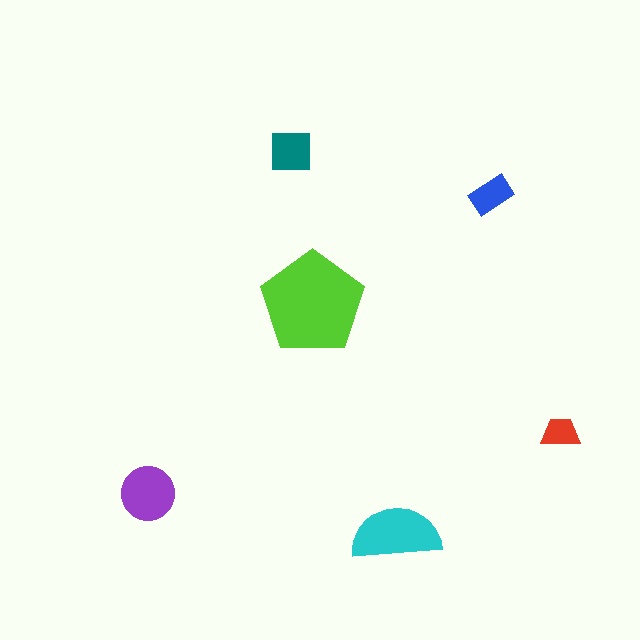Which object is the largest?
The lime pentagon.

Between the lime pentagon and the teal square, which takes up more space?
The lime pentagon.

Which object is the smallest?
The red trapezoid.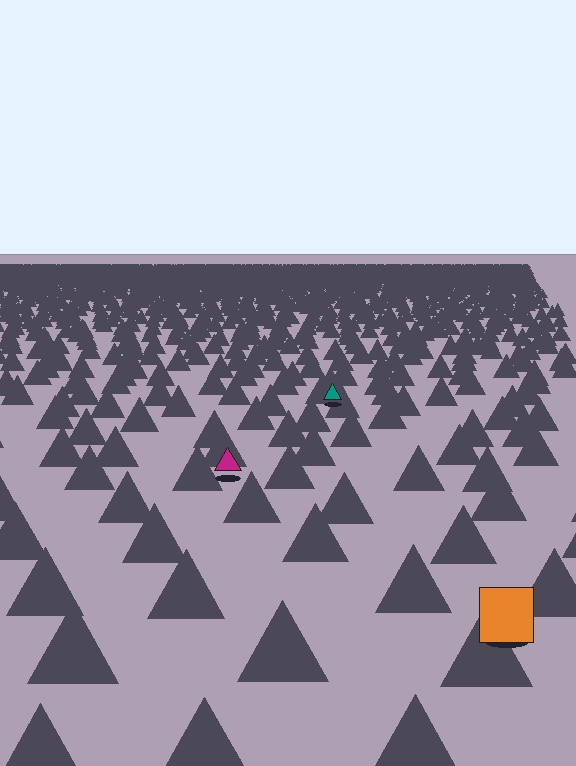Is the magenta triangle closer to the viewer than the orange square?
No. The orange square is closer — you can tell from the texture gradient: the ground texture is coarser near it.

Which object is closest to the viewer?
The orange square is closest. The texture marks near it are larger and more spread out.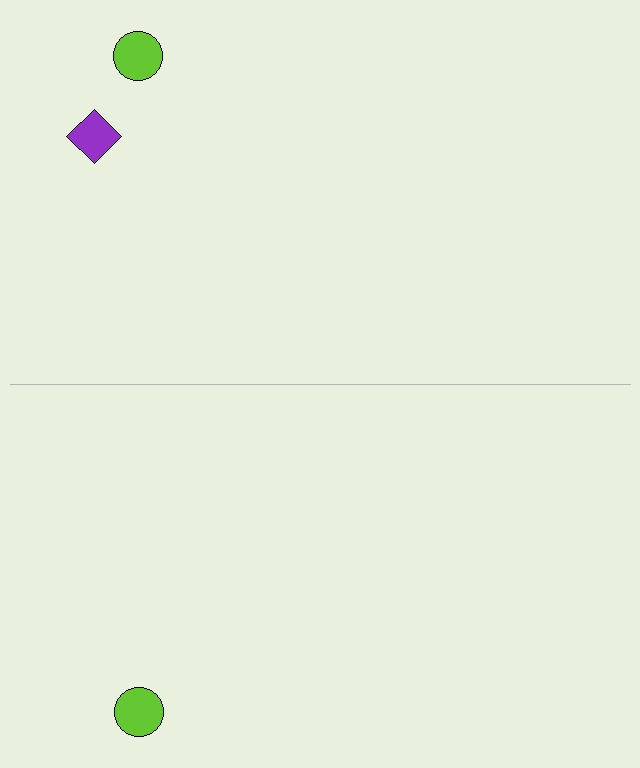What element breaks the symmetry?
A purple diamond is missing from the bottom side.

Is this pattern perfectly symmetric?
No, the pattern is not perfectly symmetric. A purple diamond is missing from the bottom side.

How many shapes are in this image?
There are 3 shapes in this image.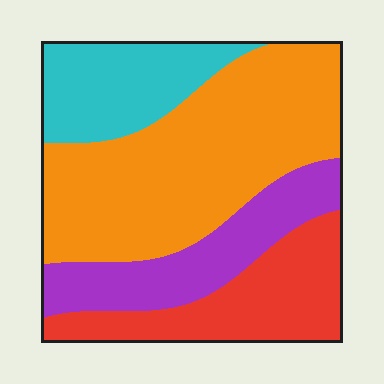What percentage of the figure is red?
Red covers around 20% of the figure.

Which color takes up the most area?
Orange, at roughly 45%.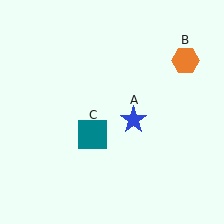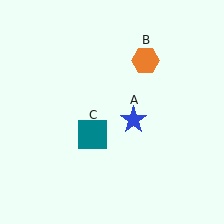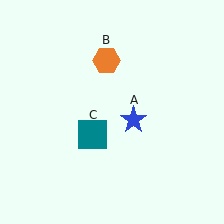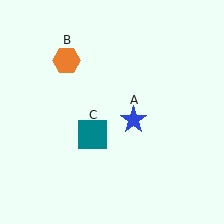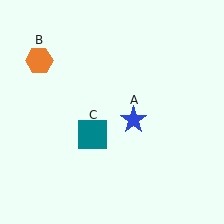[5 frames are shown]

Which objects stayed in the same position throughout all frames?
Blue star (object A) and teal square (object C) remained stationary.